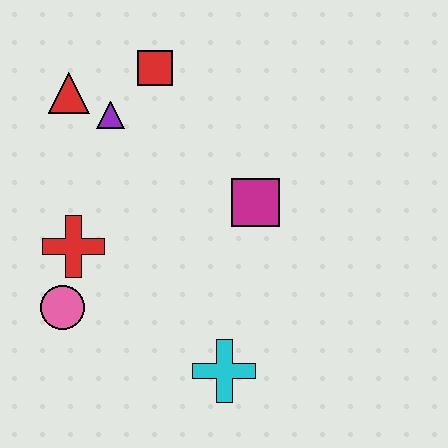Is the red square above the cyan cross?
Yes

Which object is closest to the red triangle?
The purple triangle is closest to the red triangle.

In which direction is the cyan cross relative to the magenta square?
The cyan cross is below the magenta square.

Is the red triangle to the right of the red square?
No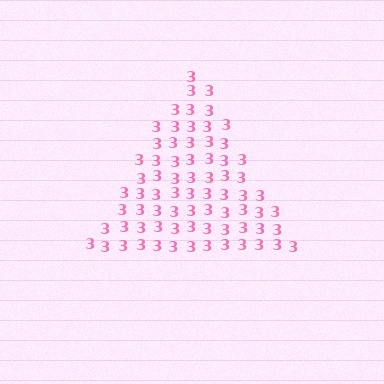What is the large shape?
The large shape is a triangle.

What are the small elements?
The small elements are digit 3's.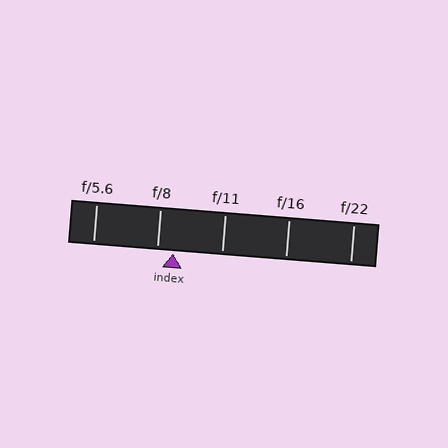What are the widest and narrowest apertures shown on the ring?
The widest aperture shown is f/5.6 and the narrowest is f/22.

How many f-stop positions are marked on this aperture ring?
There are 5 f-stop positions marked.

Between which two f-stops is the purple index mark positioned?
The index mark is between f/8 and f/11.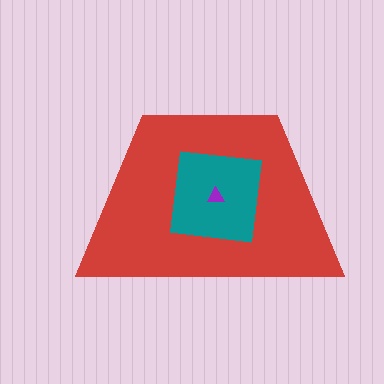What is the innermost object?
The purple triangle.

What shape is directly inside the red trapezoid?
The teal square.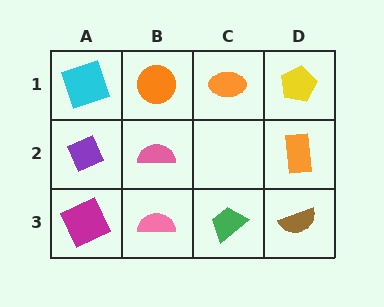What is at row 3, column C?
A green trapezoid.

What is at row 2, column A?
A purple diamond.